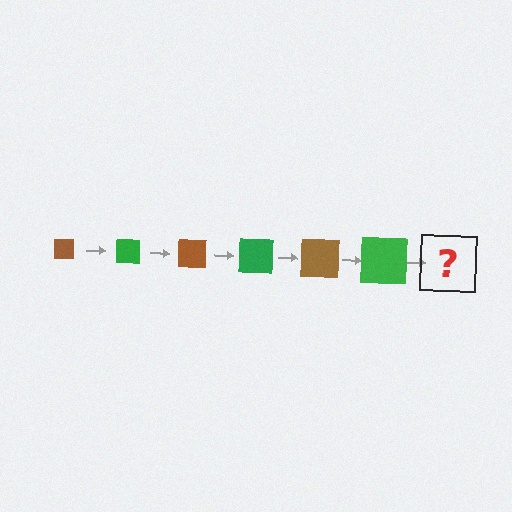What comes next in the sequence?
The next element should be a brown square, larger than the previous one.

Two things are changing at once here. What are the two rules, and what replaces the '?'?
The two rules are that the square grows larger each step and the color cycles through brown and green. The '?' should be a brown square, larger than the previous one.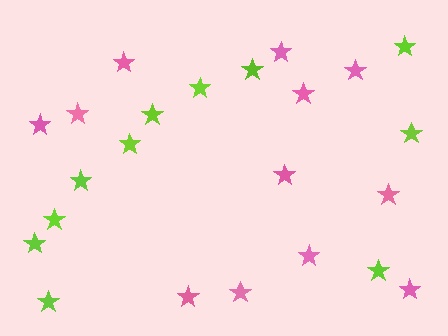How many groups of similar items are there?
There are 2 groups: one group of lime stars (11) and one group of pink stars (12).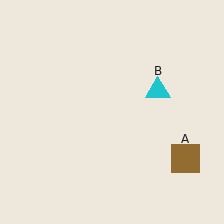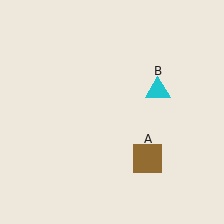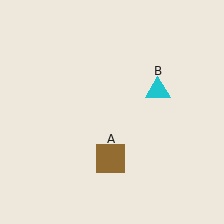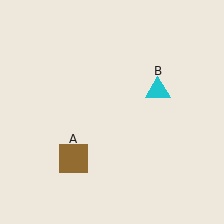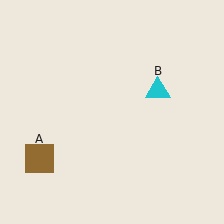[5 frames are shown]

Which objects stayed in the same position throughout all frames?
Cyan triangle (object B) remained stationary.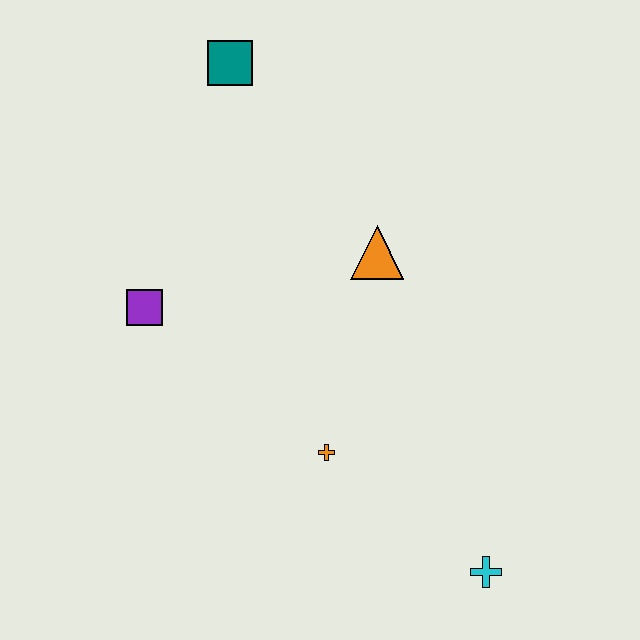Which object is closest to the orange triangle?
The orange cross is closest to the orange triangle.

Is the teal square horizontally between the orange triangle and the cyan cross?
No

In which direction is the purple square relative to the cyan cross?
The purple square is to the left of the cyan cross.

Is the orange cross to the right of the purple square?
Yes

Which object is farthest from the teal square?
The cyan cross is farthest from the teal square.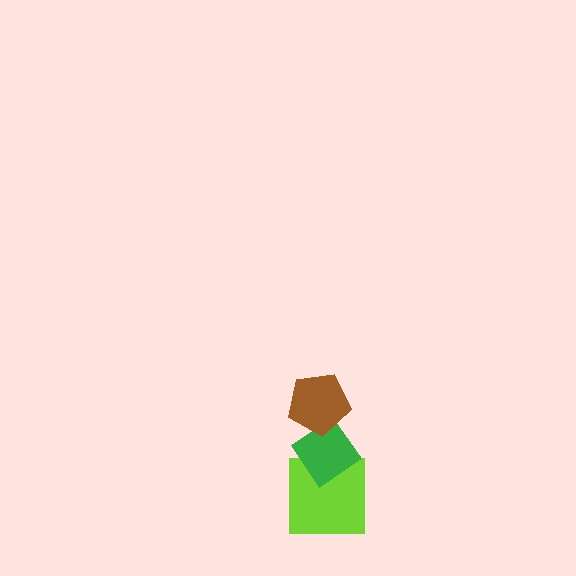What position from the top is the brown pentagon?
The brown pentagon is 1st from the top.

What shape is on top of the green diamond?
The brown pentagon is on top of the green diamond.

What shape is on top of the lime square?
The green diamond is on top of the lime square.